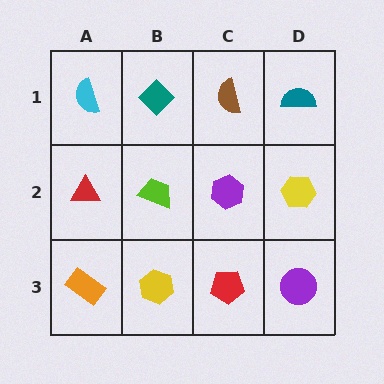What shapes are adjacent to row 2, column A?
A cyan semicircle (row 1, column A), an orange rectangle (row 3, column A), a lime trapezoid (row 2, column B).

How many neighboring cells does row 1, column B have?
3.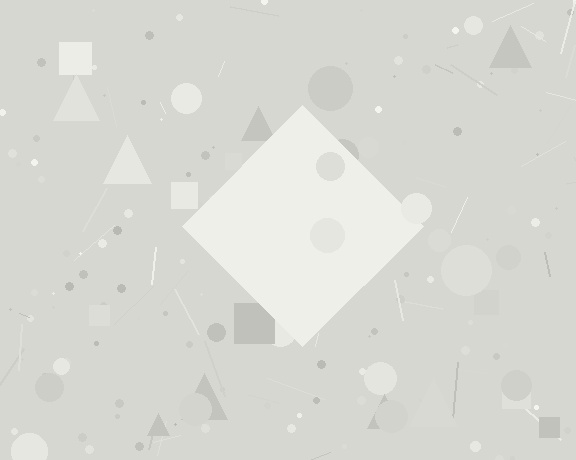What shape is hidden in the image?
A diamond is hidden in the image.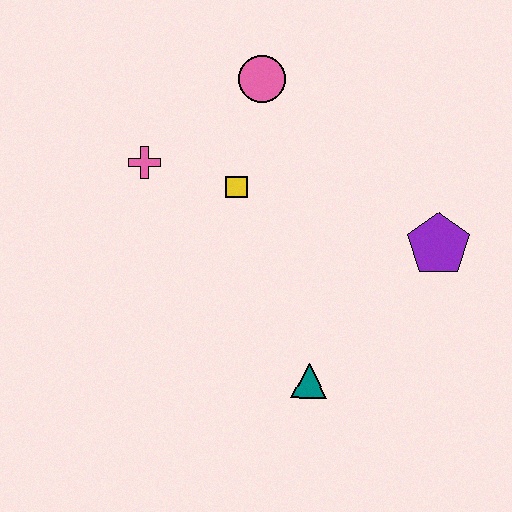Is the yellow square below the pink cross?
Yes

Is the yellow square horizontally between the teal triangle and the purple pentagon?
No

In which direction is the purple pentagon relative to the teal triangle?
The purple pentagon is above the teal triangle.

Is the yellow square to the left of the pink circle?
Yes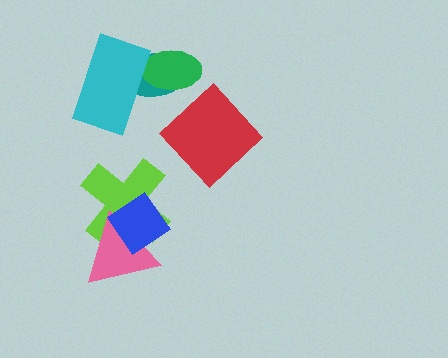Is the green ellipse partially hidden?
Yes, it is partially covered by another shape.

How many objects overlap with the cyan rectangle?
2 objects overlap with the cyan rectangle.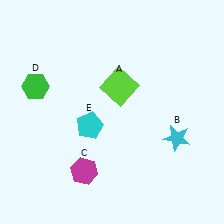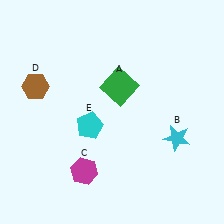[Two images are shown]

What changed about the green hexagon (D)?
In Image 1, D is green. In Image 2, it changed to brown.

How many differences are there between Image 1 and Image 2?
There are 2 differences between the two images.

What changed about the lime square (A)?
In Image 1, A is lime. In Image 2, it changed to green.